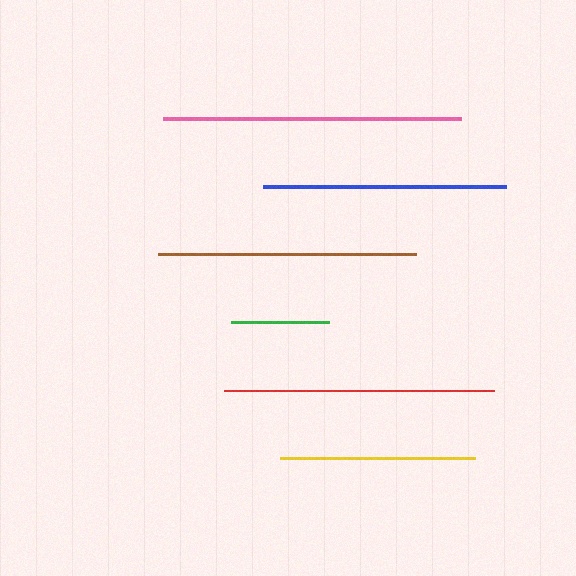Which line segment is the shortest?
The green line is the shortest at approximately 98 pixels.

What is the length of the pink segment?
The pink segment is approximately 298 pixels long.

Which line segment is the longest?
The pink line is the longest at approximately 298 pixels.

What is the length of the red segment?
The red segment is approximately 269 pixels long.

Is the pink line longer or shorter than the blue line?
The pink line is longer than the blue line.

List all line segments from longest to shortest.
From longest to shortest: pink, red, brown, blue, yellow, green.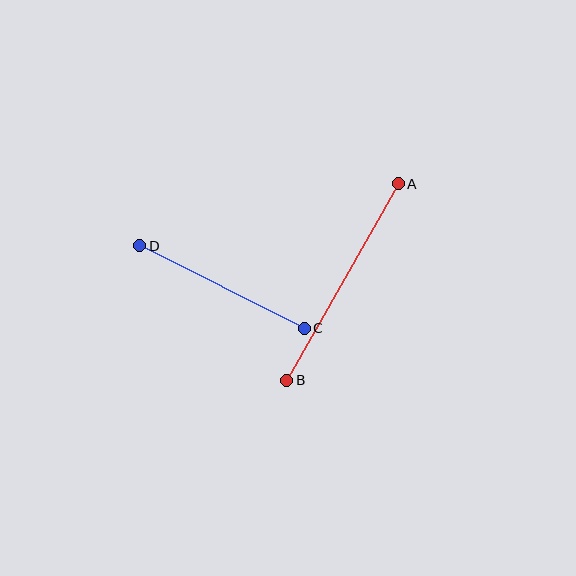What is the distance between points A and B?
The distance is approximately 226 pixels.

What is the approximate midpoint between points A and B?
The midpoint is at approximately (343, 282) pixels.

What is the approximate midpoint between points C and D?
The midpoint is at approximately (222, 287) pixels.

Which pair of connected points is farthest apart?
Points A and B are farthest apart.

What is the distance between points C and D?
The distance is approximately 184 pixels.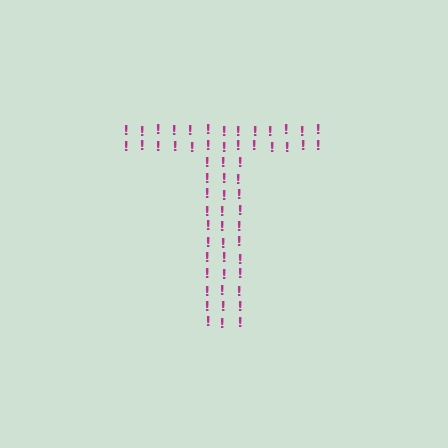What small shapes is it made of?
It is made of small exclamation marks.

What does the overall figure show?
The overall figure shows the letter T.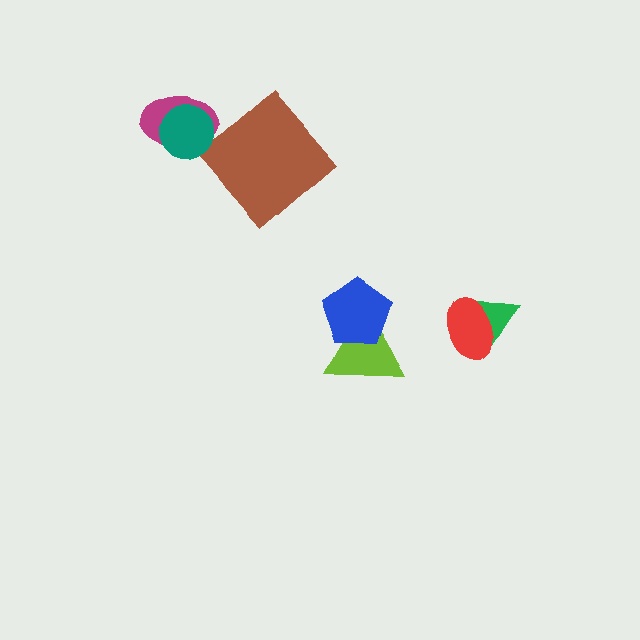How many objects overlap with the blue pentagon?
1 object overlaps with the blue pentagon.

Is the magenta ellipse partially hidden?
Yes, it is partially covered by another shape.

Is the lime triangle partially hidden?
Yes, it is partially covered by another shape.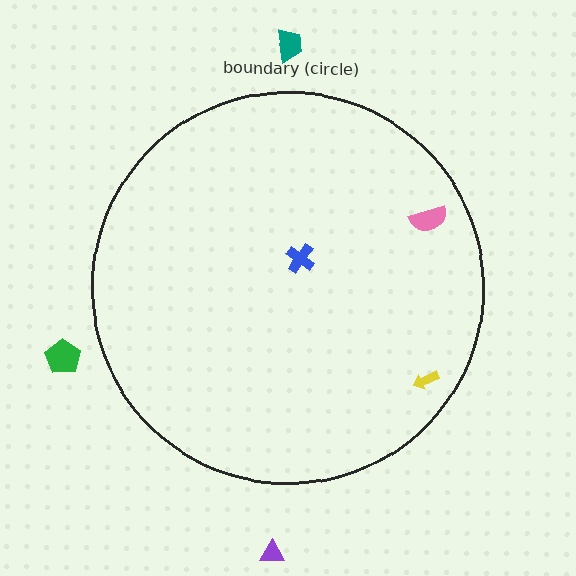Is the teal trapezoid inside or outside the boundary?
Outside.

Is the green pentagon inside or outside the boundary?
Outside.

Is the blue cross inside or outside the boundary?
Inside.